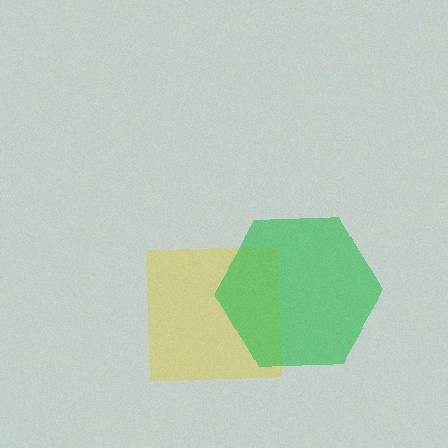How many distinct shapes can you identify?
There are 2 distinct shapes: a yellow square, a green hexagon.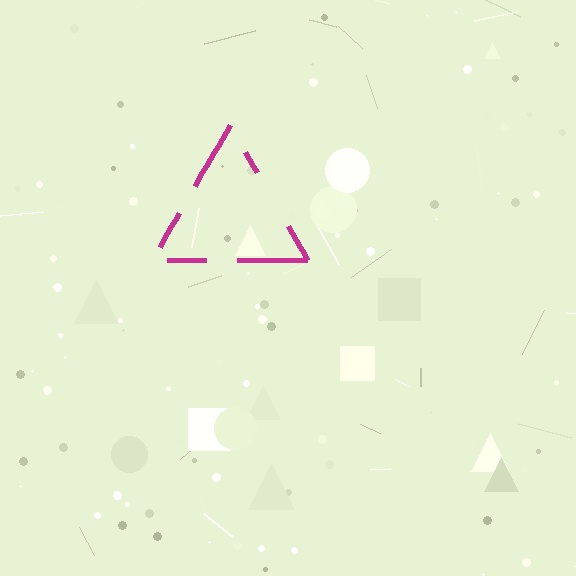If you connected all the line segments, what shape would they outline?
They would outline a triangle.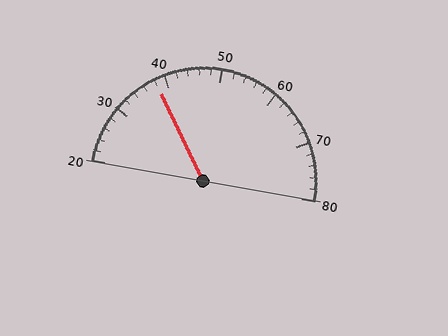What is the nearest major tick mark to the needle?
The nearest major tick mark is 40.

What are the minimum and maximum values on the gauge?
The gauge ranges from 20 to 80.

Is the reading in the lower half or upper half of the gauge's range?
The reading is in the lower half of the range (20 to 80).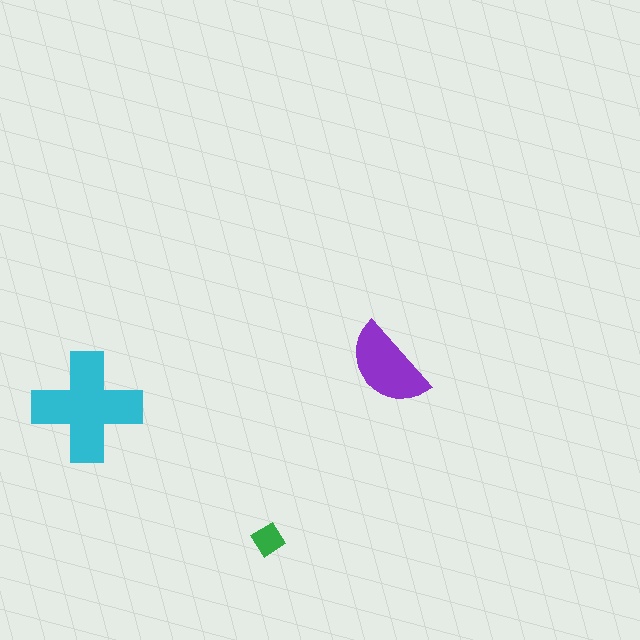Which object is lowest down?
The green diamond is bottommost.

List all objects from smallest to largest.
The green diamond, the purple semicircle, the cyan cross.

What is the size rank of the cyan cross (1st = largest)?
1st.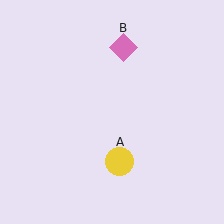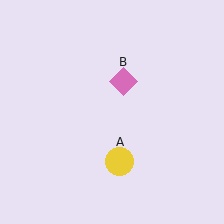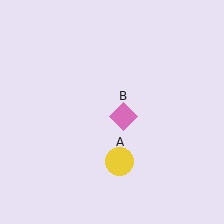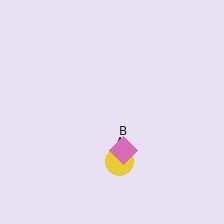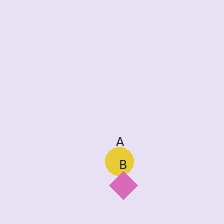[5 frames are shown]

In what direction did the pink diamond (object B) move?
The pink diamond (object B) moved down.